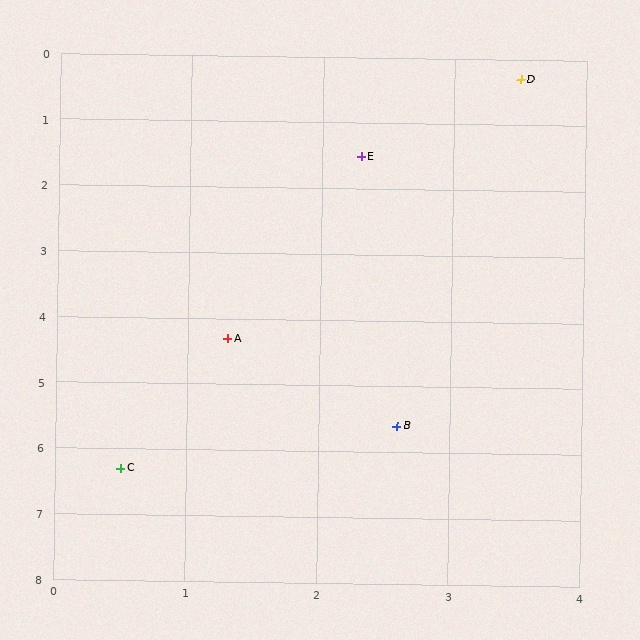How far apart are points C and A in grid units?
Points C and A are about 2.2 grid units apart.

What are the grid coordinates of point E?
Point E is at approximately (2.3, 1.5).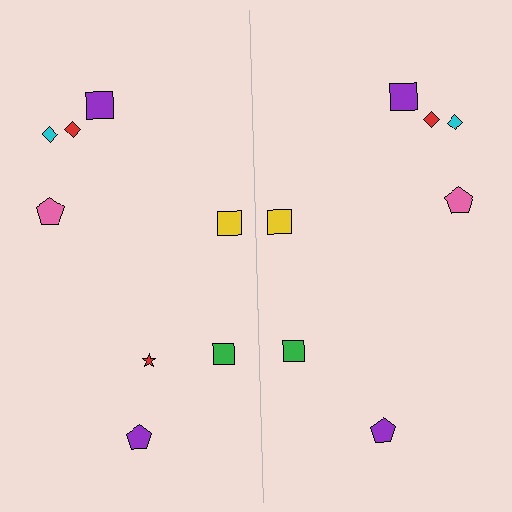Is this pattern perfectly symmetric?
No, the pattern is not perfectly symmetric. A red star is missing from the right side.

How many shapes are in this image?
There are 15 shapes in this image.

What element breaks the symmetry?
A red star is missing from the right side.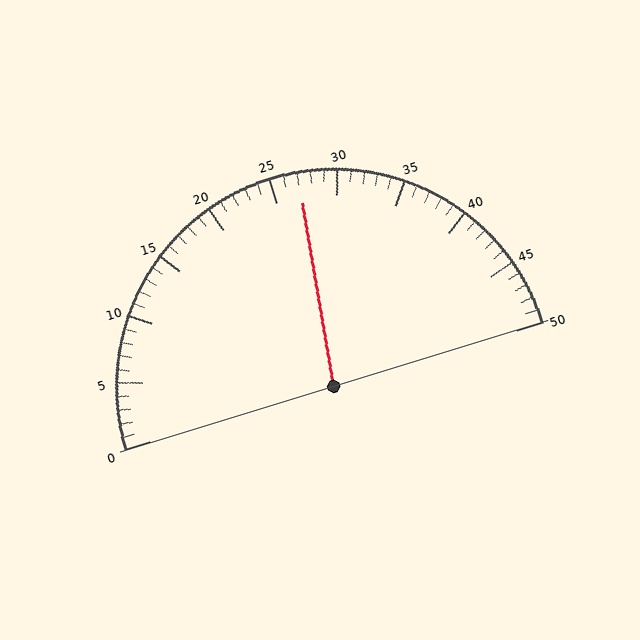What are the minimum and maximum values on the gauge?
The gauge ranges from 0 to 50.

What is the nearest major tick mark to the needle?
The nearest major tick mark is 25.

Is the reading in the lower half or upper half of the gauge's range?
The reading is in the upper half of the range (0 to 50).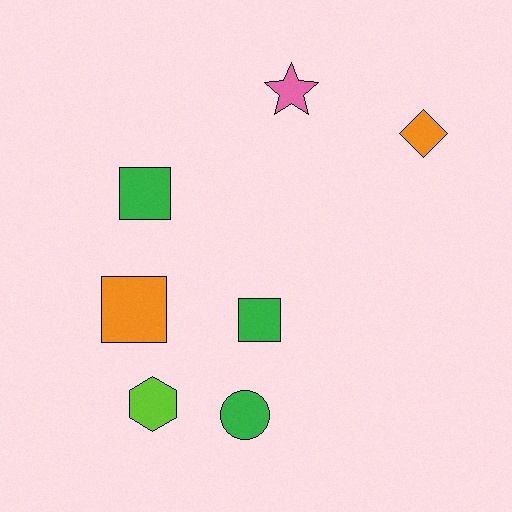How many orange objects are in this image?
There are 2 orange objects.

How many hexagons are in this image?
There is 1 hexagon.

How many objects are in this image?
There are 7 objects.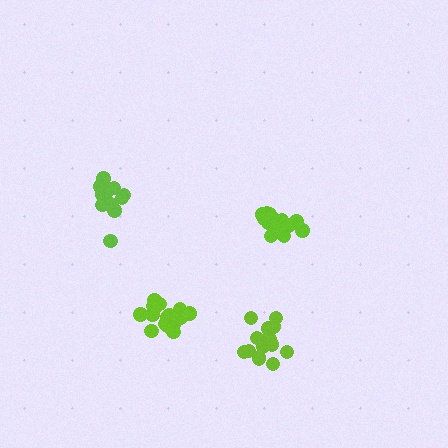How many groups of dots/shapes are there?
There are 4 groups.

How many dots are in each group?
Group 1: 16 dots, Group 2: 14 dots, Group 3: 16 dots, Group 4: 17 dots (63 total).